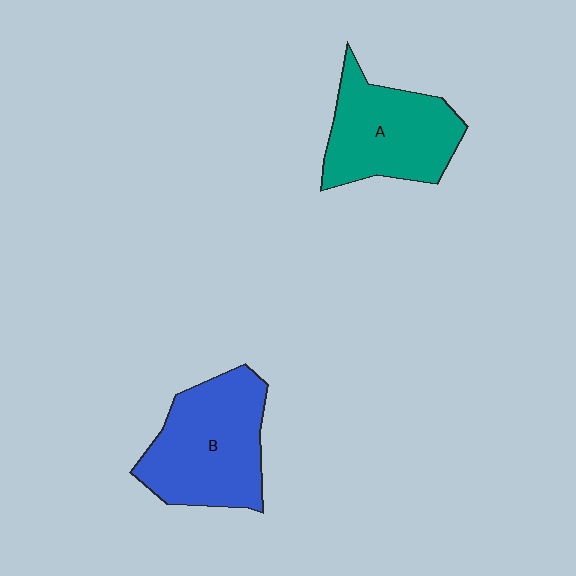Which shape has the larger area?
Shape B (blue).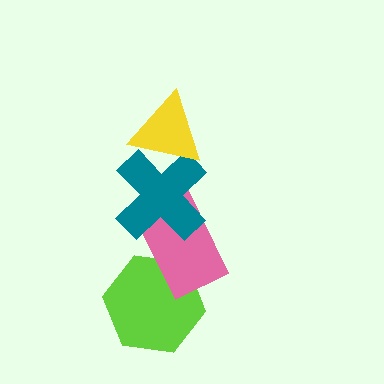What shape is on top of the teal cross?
The yellow triangle is on top of the teal cross.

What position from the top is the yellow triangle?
The yellow triangle is 1st from the top.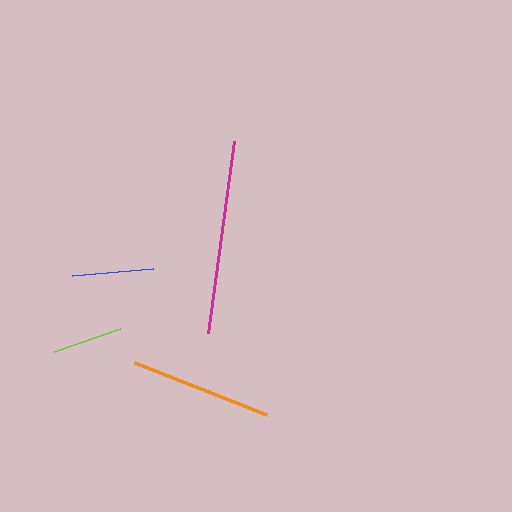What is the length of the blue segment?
The blue segment is approximately 82 pixels long.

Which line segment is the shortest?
The lime line is the shortest at approximately 70 pixels.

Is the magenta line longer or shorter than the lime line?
The magenta line is longer than the lime line.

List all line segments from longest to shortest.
From longest to shortest: magenta, orange, blue, lime.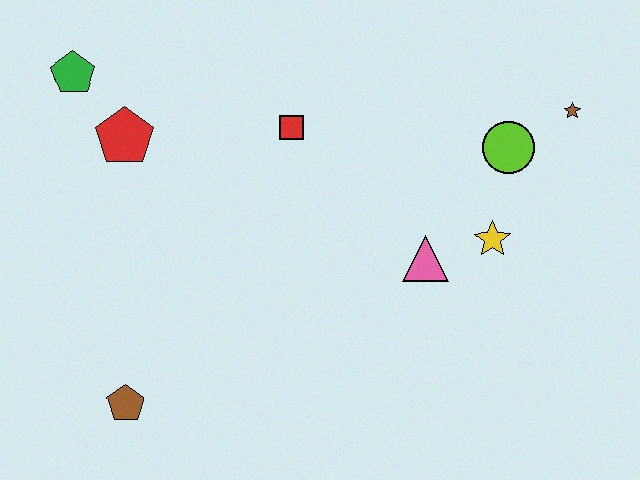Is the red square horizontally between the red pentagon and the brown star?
Yes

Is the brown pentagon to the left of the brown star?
Yes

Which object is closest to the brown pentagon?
The red pentagon is closest to the brown pentagon.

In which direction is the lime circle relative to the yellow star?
The lime circle is above the yellow star.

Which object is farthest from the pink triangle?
The green pentagon is farthest from the pink triangle.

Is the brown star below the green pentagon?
Yes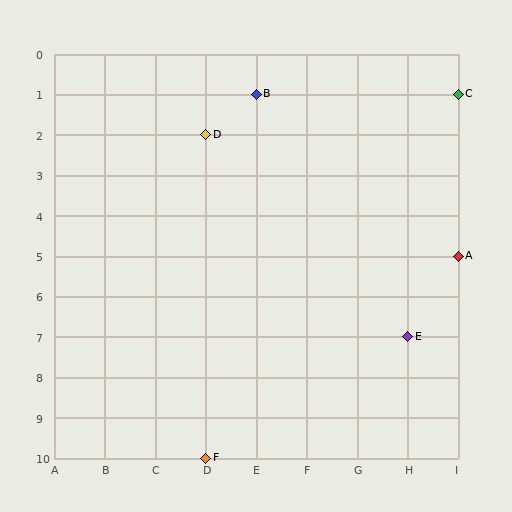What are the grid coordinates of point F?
Point F is at grid coordinates (D, 10).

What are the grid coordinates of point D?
Point D is at grid coordinates (D, 2).